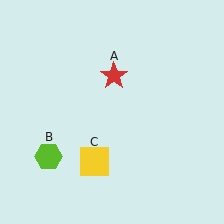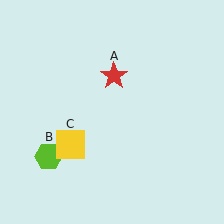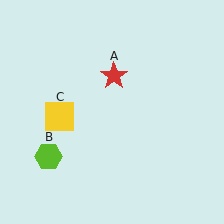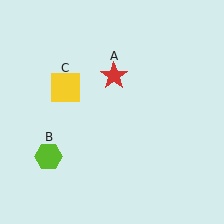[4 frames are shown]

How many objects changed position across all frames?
1 object changed position: yellow square (object C).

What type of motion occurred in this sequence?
The yellow square (object C) rotated clockwise around the center of the scene.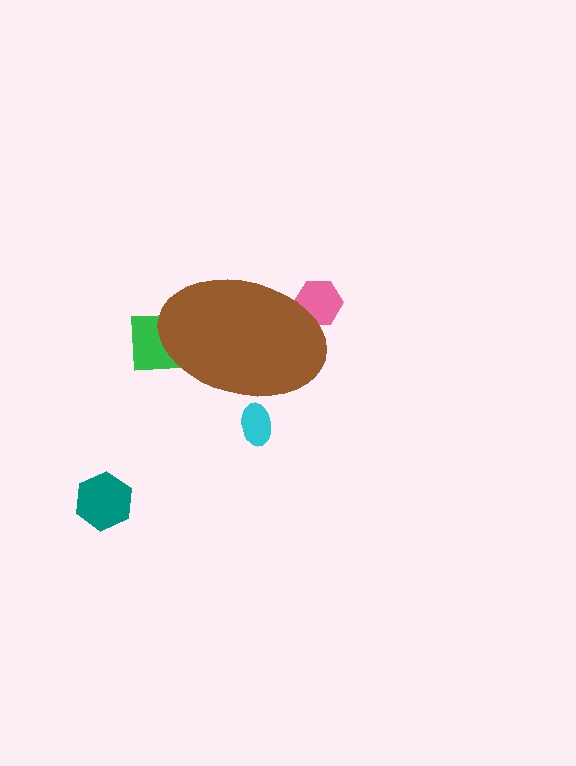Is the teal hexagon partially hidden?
No, the teal hexagon is fully visible.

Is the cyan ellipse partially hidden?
Yes, the cyan ellipse is partially hidden behind the brown ellipse.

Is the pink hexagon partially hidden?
Yes, the pink hexagon is partially hidden behind the brown ellipse.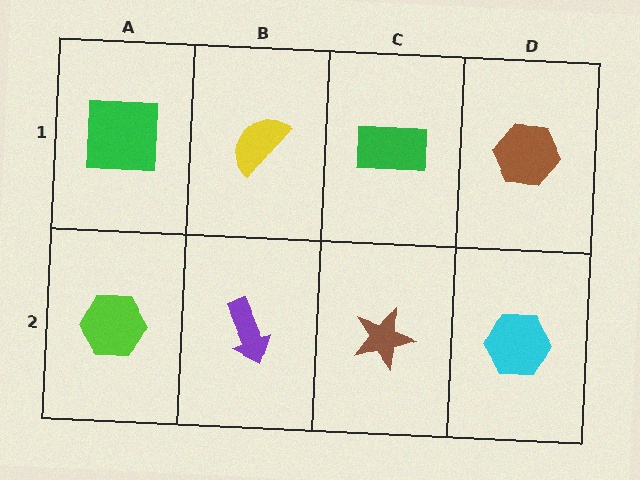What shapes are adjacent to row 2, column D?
A brown hexagon (row 1, column D), a brown star (row 2, column C).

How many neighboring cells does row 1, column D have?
2.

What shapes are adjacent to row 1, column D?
A cyan hexagon (row 2, column D), a green rectangle (row 1, column C).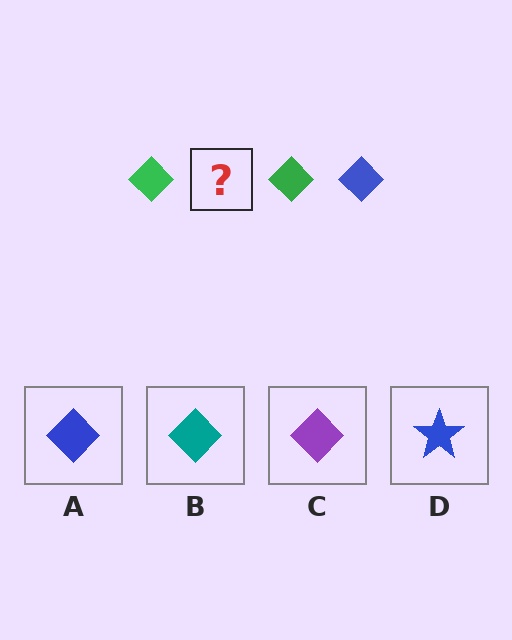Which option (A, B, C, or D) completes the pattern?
A.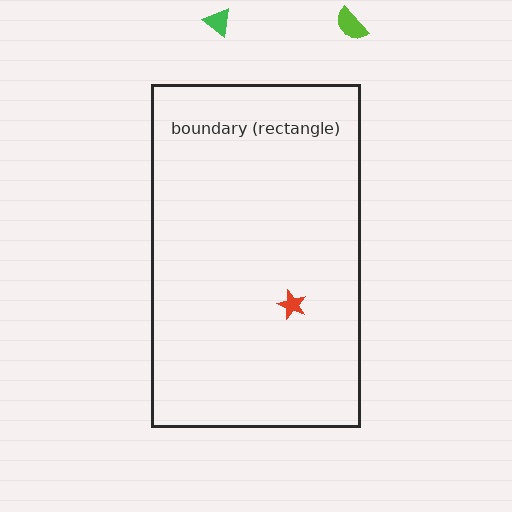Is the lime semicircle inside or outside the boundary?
Outside.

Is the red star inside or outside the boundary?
Inside.